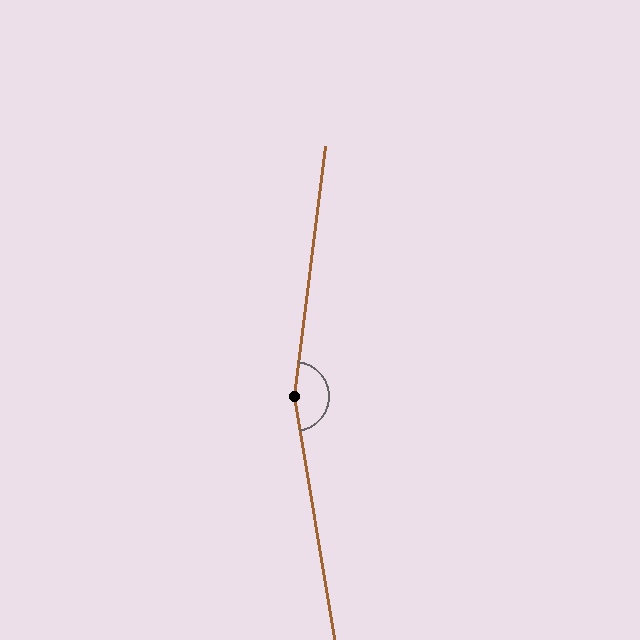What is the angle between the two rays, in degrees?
Approximately 164 degrees.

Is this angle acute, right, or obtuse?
It is obtuse.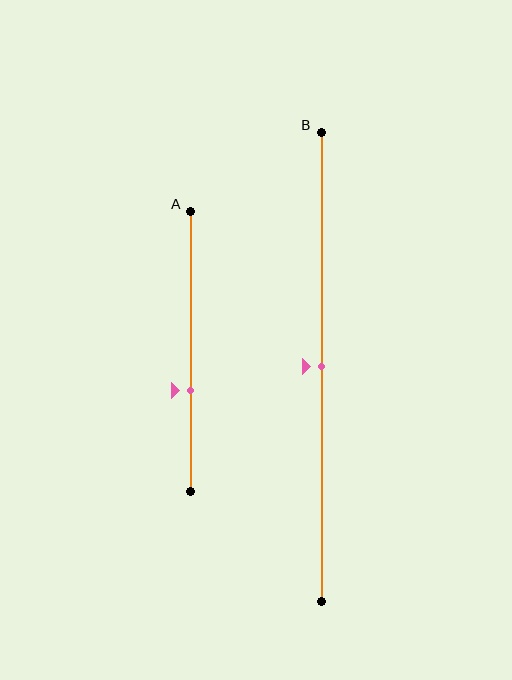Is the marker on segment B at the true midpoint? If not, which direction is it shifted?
Yes, the marker on segment B is at the true midpoint.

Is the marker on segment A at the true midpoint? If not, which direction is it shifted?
No, the marker on segment A is shifted downward by about 14% of the segment length.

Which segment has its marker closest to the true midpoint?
Segment B has its marker closest to the true midpoint.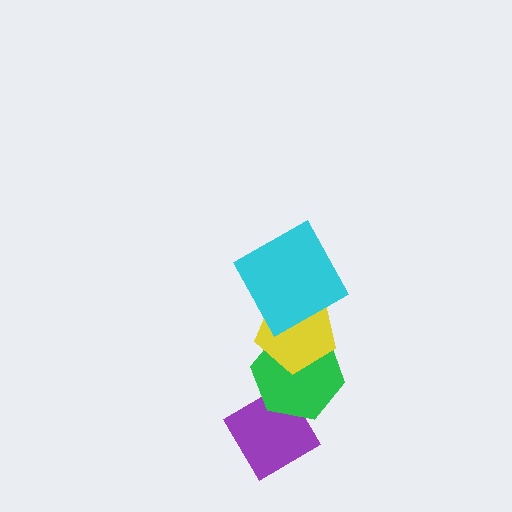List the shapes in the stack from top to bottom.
From top to bottom: the cyan square, the yellow pentagon, the green hexagon, the purple diamond.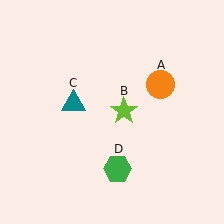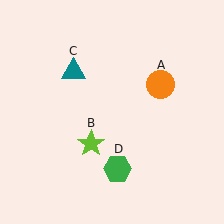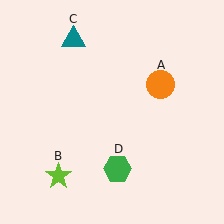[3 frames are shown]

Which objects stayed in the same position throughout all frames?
Orange circle (object A) and green hexagon (object D) remained stationary.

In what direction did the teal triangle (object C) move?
The teal triangle (object C) moved up.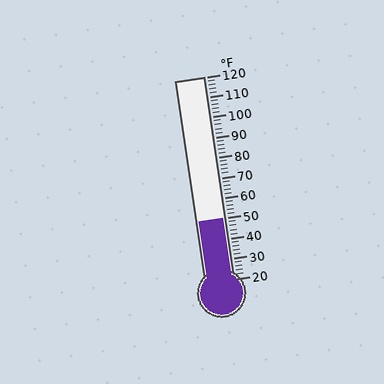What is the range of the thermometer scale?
The thermometer scale ranges from 20°F to 120°F.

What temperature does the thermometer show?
The thermometer shows approximately 50°F.